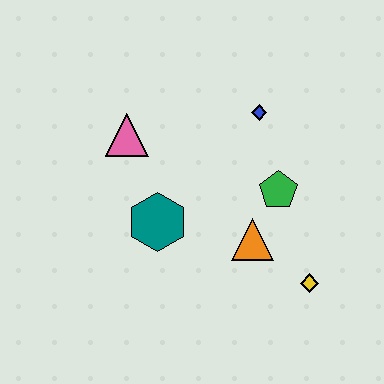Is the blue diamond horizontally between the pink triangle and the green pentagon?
Yes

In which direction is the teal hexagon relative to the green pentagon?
The teal hexagon is to the left of the green pentagon.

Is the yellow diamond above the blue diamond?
No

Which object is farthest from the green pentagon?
The pink triangle is farthest from the green pentagon.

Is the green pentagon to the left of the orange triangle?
No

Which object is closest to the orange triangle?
The green pentagon is closest to the orange triangle.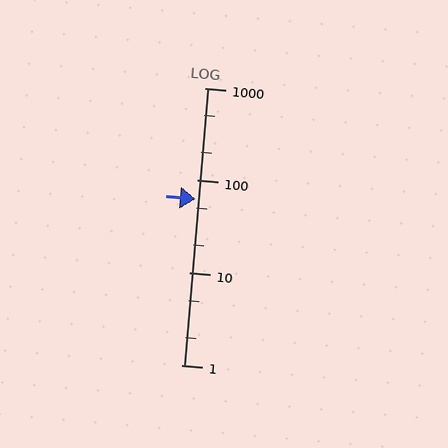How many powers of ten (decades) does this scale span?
The scale spans 3 decades, from 1 to 1000.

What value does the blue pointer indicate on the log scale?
The pointer indicates approximately 62.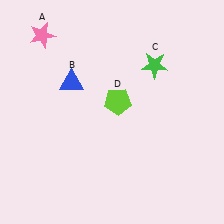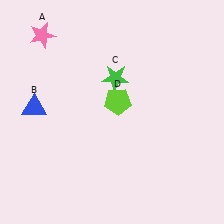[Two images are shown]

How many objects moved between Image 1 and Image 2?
2 objects moved between the two images.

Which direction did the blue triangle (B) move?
The blue triangle (B) moved left.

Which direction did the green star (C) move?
The green star (C) moved left.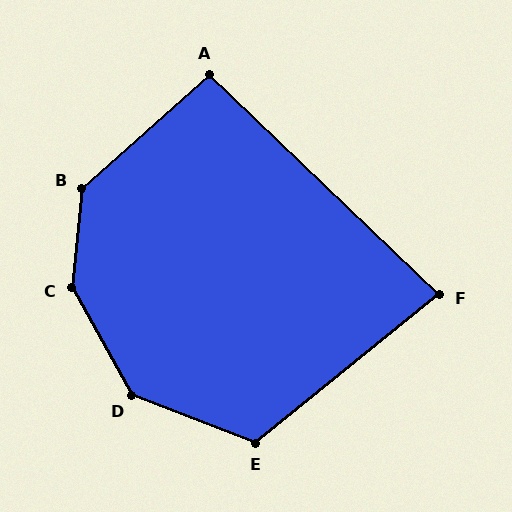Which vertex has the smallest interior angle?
F, at approximately 83 degrees.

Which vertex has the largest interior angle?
C, at approximately 145 degrees.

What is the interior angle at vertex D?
Approximately 140 degrees (obtuse).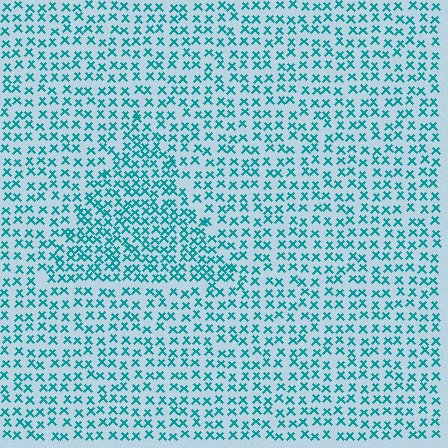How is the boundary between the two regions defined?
The boundary is defined by a change in element density (approximately 1.6x ratio). All elements are the same color, size, and shape.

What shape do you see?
I see a triangle.